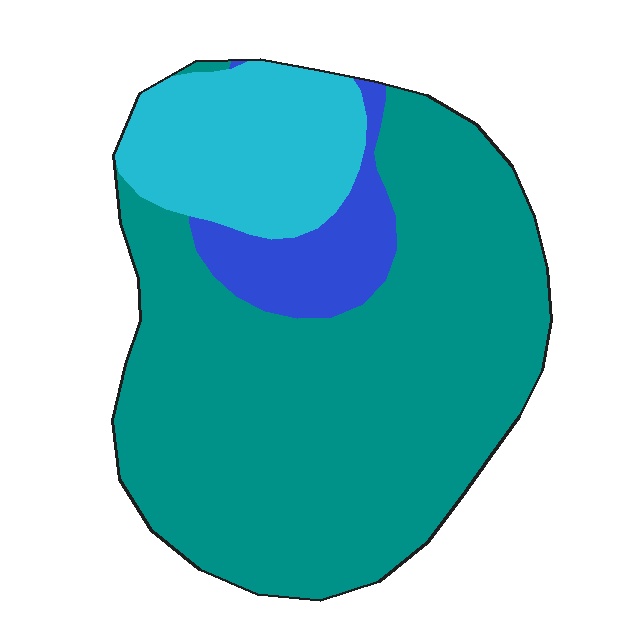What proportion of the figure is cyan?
Cyan takes up about one fifth (1/5) of the figure.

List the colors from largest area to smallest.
From largest to smallest: teal, cyan, blue.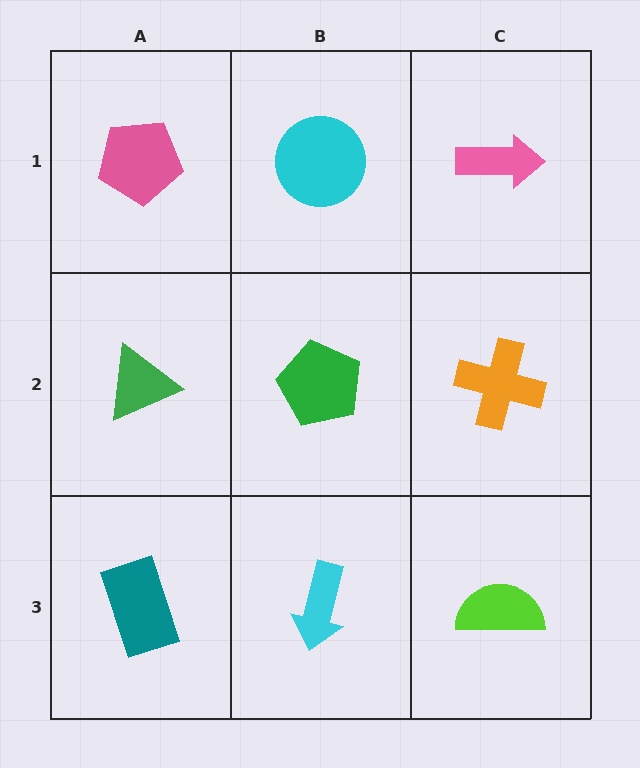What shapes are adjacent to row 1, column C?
An orange cross (row 2, column C), a cyan circle (row 1, column B).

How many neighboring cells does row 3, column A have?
2.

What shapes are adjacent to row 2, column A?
A pink pentagon (row 1, column A), a teal rectangle (row 3, column A), a green pentagon (row 2, column B).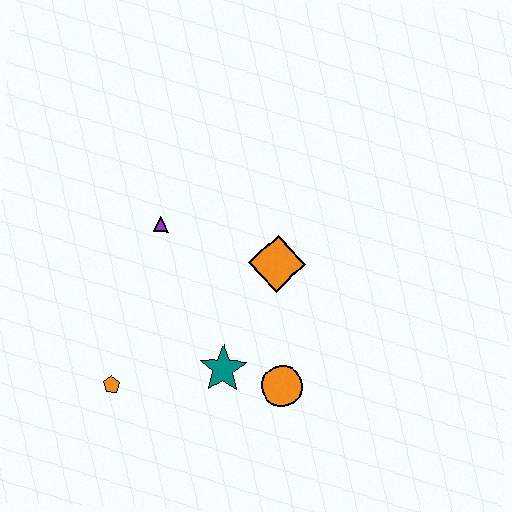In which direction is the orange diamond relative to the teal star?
The orange diamond is above the teal star.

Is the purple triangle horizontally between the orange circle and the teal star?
No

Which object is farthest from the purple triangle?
The orange circle is farthest from the purple triangle.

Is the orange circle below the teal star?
Yes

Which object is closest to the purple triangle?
The orange diamond is closest to the purple triangle.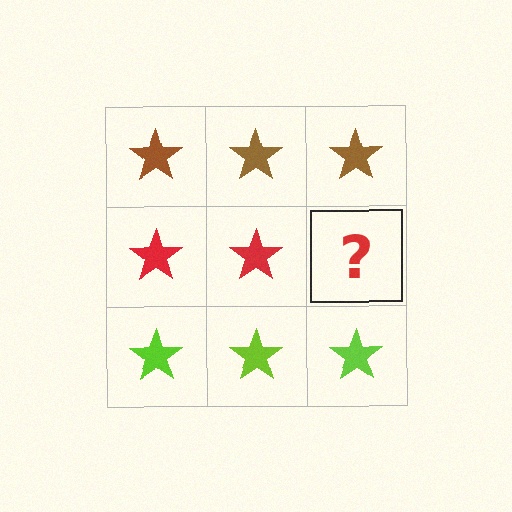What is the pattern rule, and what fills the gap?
The rule is that each row has a consistent color. The gap should be filled with a red star.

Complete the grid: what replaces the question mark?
The question mark should be replaced with a red star.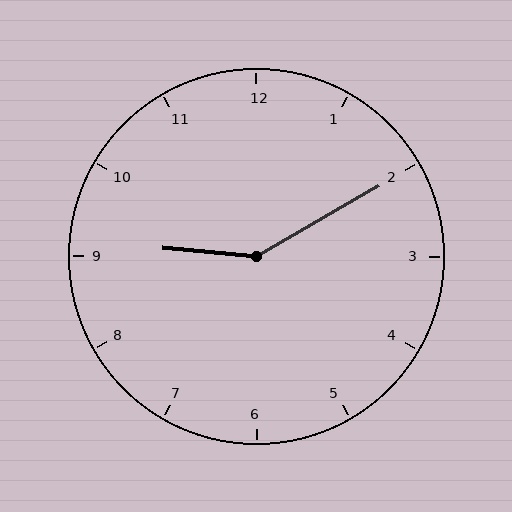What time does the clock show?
9:10.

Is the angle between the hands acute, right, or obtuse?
It is obtuse.